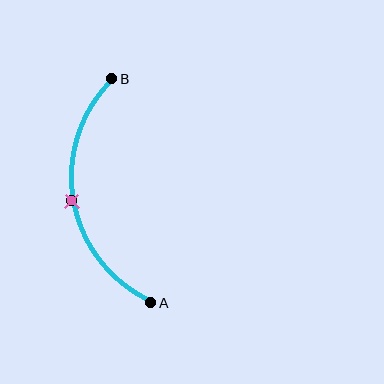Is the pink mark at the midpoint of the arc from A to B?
Yes. The pink mark lies on the arc at equal arc-length from both A and B — it is the arc midpoint.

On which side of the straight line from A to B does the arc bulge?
The arc bulges to the left of the straight line connecting A and B.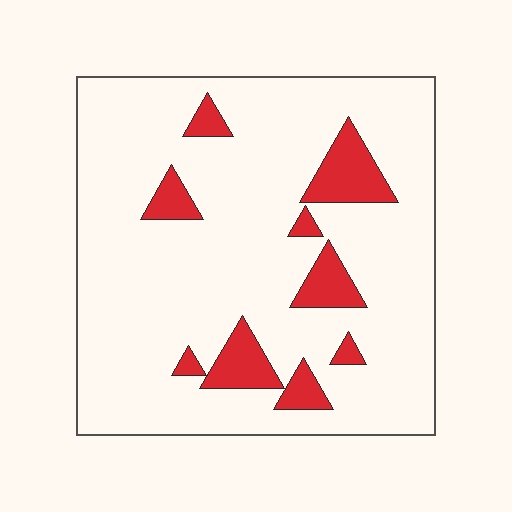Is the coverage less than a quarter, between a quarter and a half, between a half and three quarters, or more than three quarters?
Less than a quarter.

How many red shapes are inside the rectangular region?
9.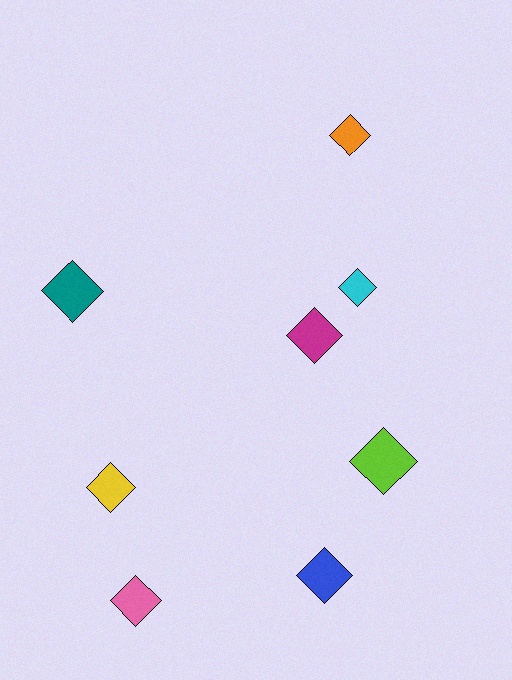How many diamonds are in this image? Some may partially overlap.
There are 8 diamonds.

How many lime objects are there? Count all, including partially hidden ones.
There is 1 lime object.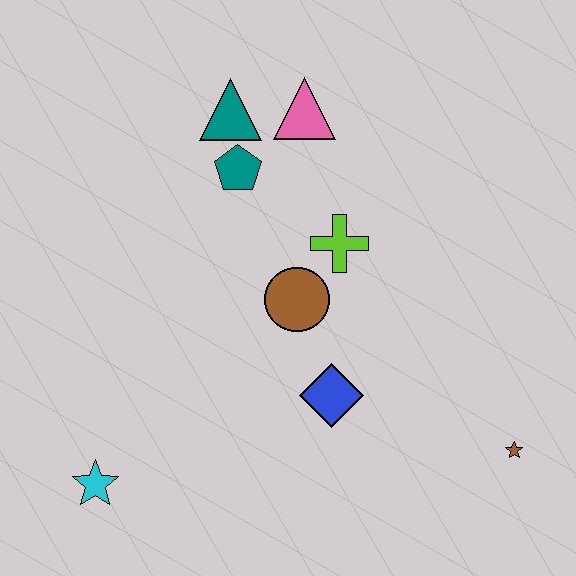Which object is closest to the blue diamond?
The brown circle is closest to the blue diamond.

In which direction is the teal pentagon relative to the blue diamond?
The teal pentagon is above the blue diamond.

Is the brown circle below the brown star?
No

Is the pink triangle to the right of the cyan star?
Yes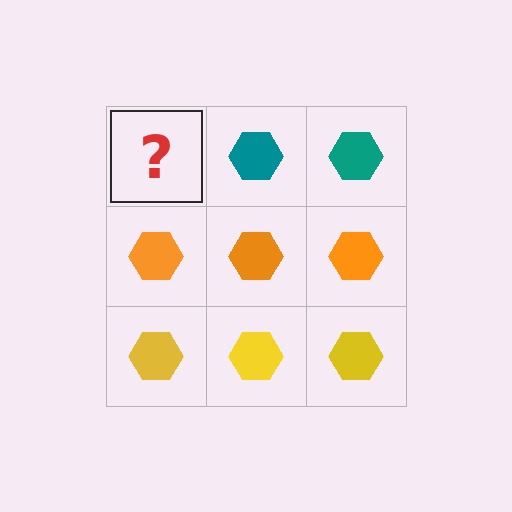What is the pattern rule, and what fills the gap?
The rule is that each row has a consistent color. The gap should be filled with a teal hexagon.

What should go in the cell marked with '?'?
The missing cell should contain a teal hexagon.